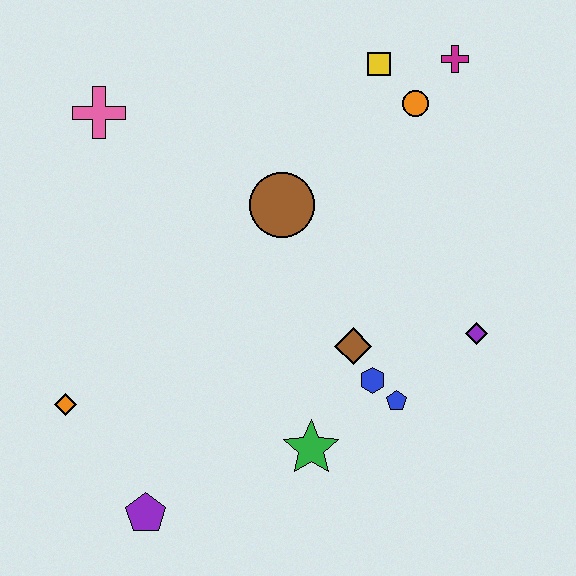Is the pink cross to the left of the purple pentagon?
Yes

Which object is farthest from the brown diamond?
The pink cross is farthest from the brown diamond.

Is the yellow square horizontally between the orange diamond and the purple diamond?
Yes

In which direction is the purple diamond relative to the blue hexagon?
The purple diamond is to the right of the blue hexagon.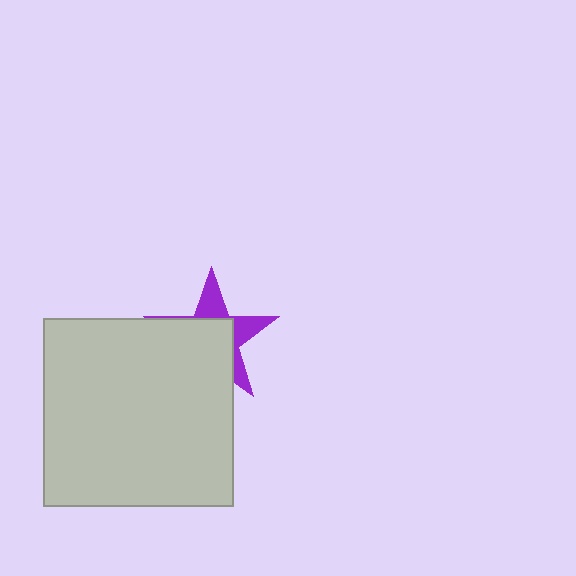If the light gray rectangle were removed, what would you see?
You would see the complete purple star.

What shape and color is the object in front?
The object in front is a light gray rectangle.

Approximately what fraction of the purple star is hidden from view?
Roughly 61% of the purple star is hidden behind the light gray rectangle.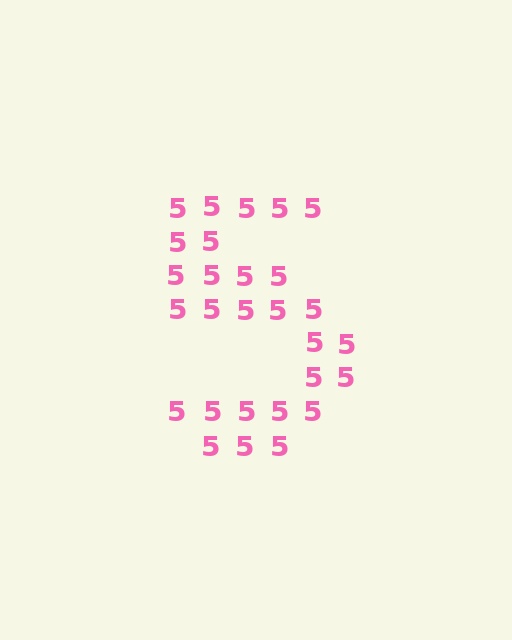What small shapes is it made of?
It is made of small digit 5's.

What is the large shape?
The large shape is the digit 5.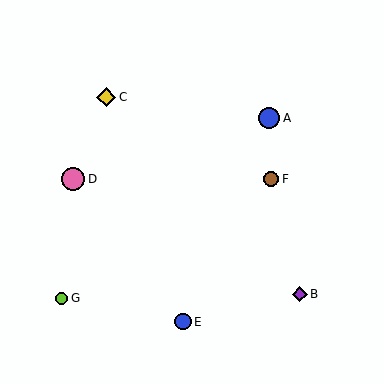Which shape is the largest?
The pink circle (labeled D) is the largest.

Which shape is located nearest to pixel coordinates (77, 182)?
The pink circle (labeled D) at (73, 179) is nearest to that location.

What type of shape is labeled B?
Shape B is a purple diamond.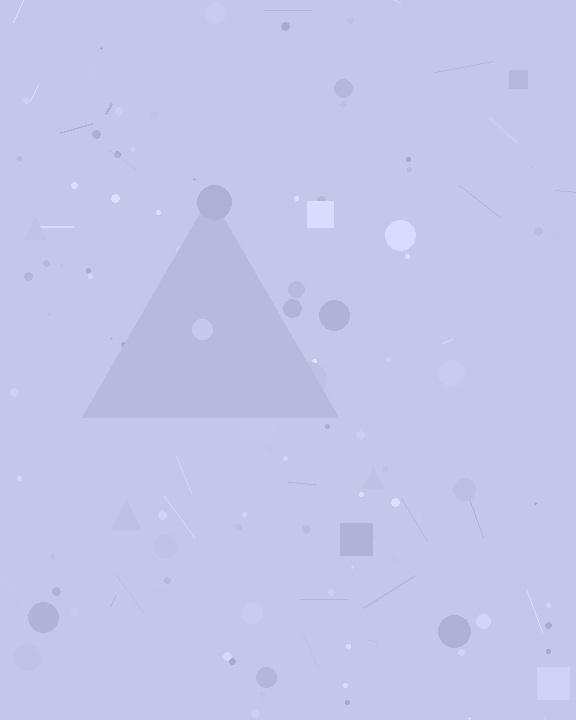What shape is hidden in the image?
A triangle is hidden in the image.